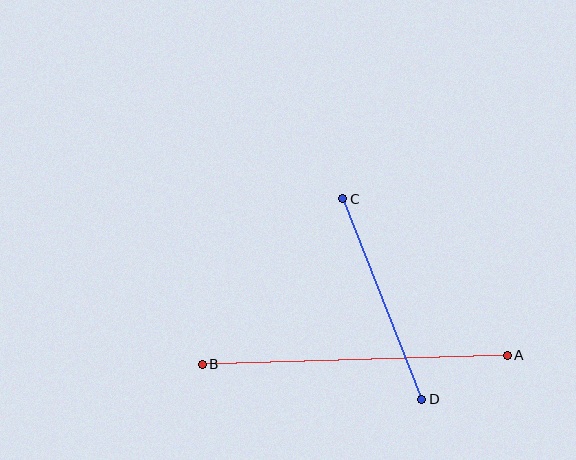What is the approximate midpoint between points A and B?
The midpoint is at approximately (355, 360) pixels.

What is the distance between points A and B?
The distance is approximately 305 pixels.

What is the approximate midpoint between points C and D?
The midpoint is at approximately (382, 299) pixels.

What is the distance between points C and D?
The distance is approximately 215 pixels.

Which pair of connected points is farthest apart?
Points A and B are farthest apart.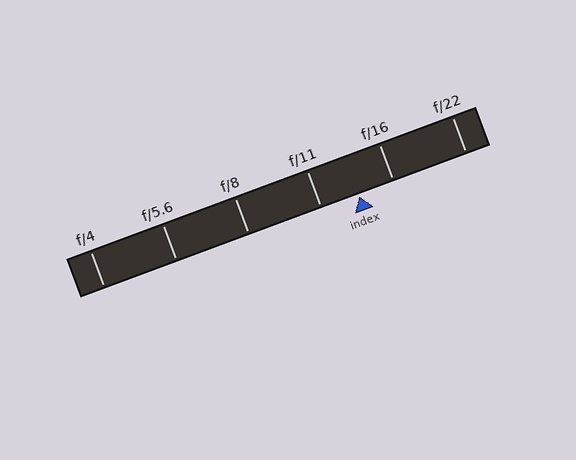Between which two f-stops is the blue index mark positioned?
The index mark is between f/11 and f/16.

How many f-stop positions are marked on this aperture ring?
There are 6 f-stop positions marked.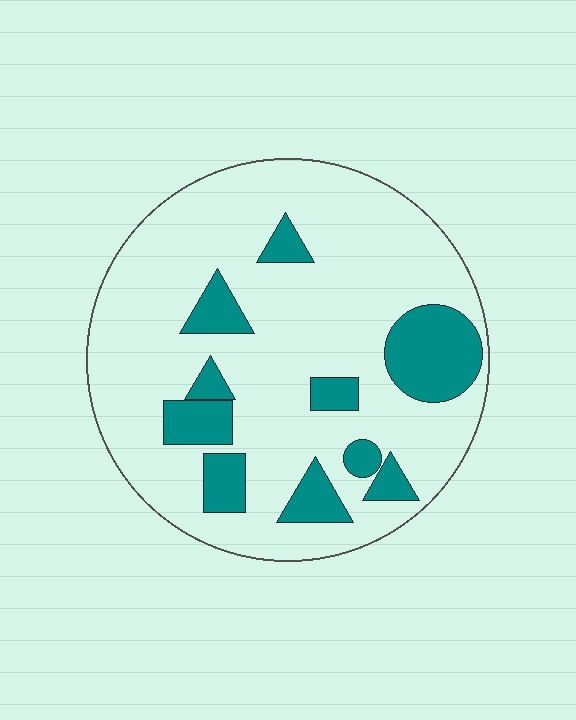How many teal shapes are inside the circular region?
10.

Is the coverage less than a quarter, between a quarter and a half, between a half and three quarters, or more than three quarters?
Less than a quarter.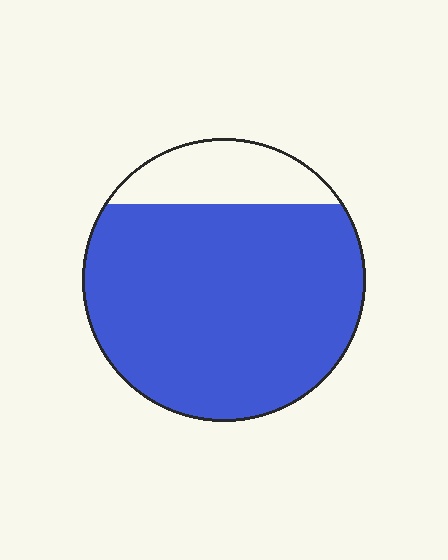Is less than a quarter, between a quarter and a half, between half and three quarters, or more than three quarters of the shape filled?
More than three quarters.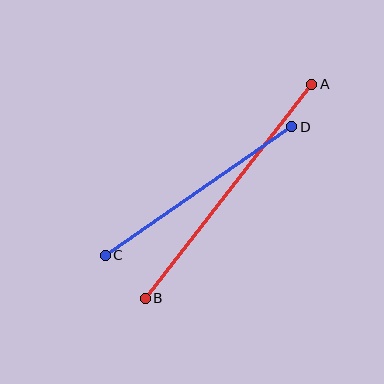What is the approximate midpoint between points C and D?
The midpoint is at approximately (198, 191) pixels.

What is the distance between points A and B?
The distance is approximately 271 pixels.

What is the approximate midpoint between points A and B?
The midpoint is at approximately (228, 191) pixels.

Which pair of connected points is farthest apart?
Points A and B are farthest apart.